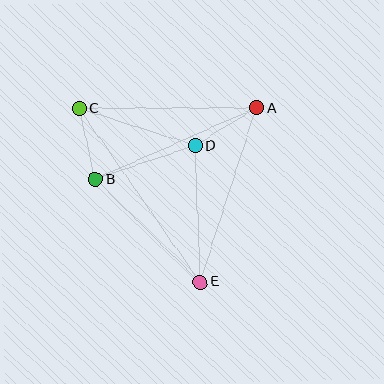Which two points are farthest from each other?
Points C and E are farthest from each other.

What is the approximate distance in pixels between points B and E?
The distance between B and E is approximately 147 pixels.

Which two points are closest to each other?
Points A and D are closest to each other.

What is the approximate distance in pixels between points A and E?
The distance between A and E is approximately 183 pixels.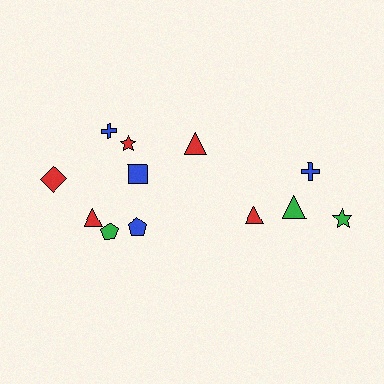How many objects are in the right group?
There are 5 objects.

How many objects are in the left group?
There are 7 objects.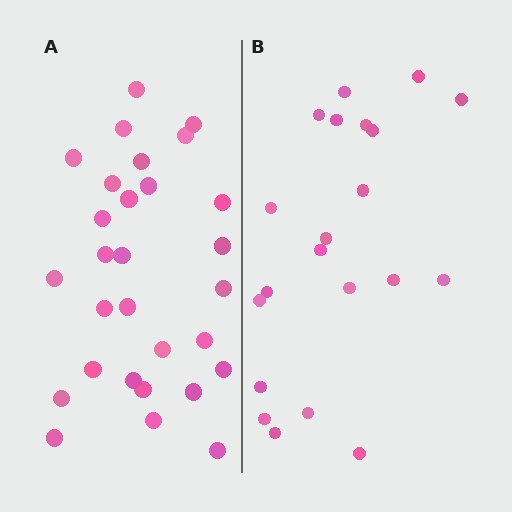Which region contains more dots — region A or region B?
Region A (the left region) has more dots.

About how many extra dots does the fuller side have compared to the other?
Region A has roughly 8 or so more dots than region B.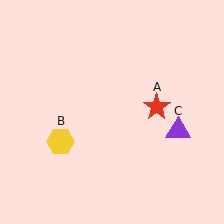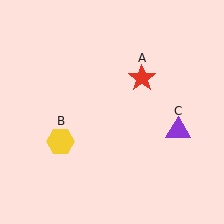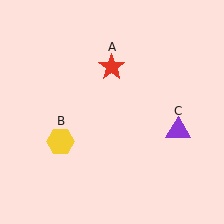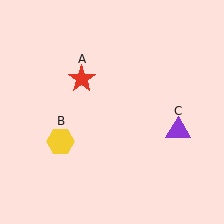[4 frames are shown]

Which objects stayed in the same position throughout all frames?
Yellow hexagon (object B) and purple triangle (object C) remained stationary.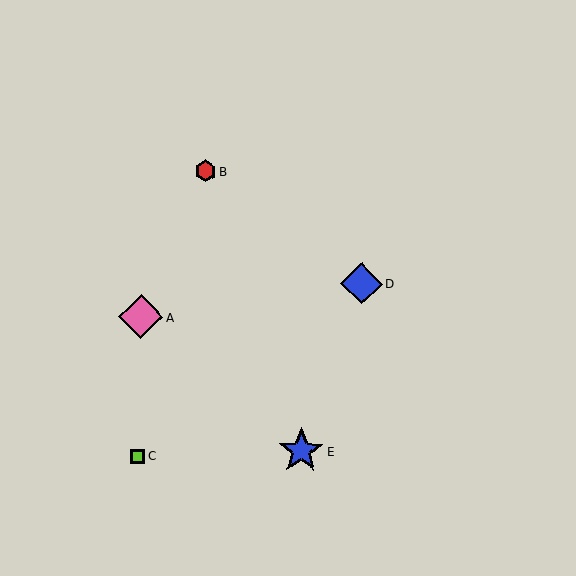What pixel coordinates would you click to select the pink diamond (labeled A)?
Click at (141, 317) to select the pink diamond A.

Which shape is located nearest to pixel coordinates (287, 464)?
The blue star (labeled E) at (301, 451) is nearest to that location.